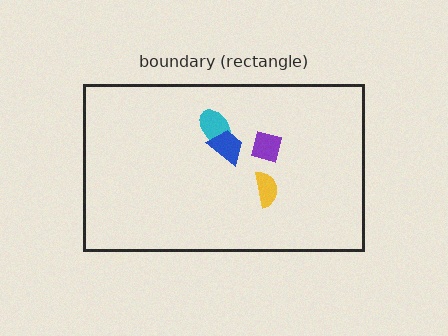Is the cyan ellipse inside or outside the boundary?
Inside.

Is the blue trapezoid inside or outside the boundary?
Inside.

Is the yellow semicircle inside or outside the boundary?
Inside.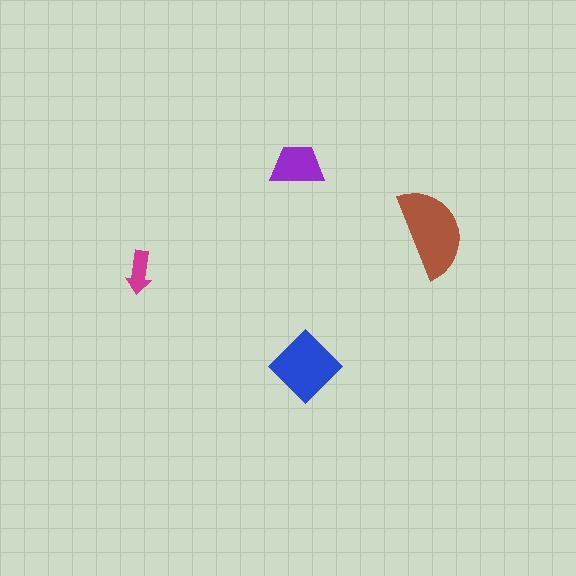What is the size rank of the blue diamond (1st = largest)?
2nd.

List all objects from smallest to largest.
The magenta arrow, the purple trapezoid, the blue diamond, the brown semicircle.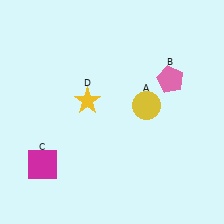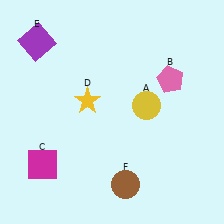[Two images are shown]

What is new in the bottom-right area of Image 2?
A brown circle (F) was added in the bottom-right area of Image 2.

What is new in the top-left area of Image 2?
A purple square (E) was added in the top-left area of Image 2.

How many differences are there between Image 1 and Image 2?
There are 2 differences between the two images.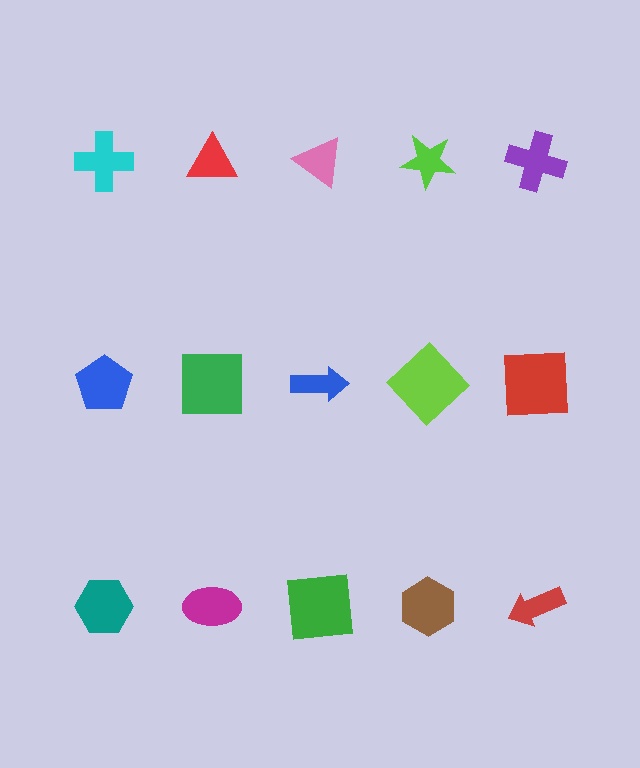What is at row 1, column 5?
A purple cross.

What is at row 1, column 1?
A cyan cross.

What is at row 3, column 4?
A brown hexagon.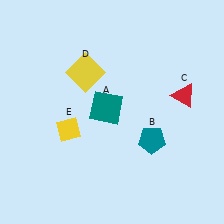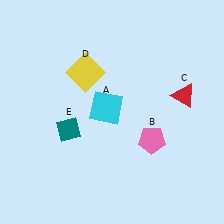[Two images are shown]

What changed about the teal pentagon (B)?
In Image 1, B is teal. In Image 2, it changed to pink.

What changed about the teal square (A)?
In Image 1, A is teal. In Image 2, it changed to cyan.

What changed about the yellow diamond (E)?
In Image 1, E is yellow. In Image 2, it changed to teal.